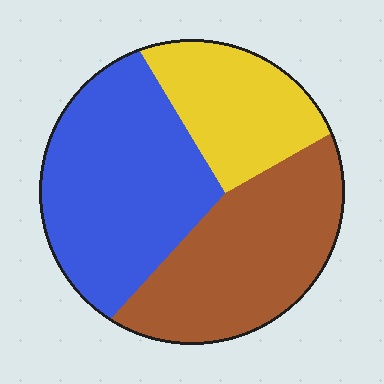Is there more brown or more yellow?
Brown.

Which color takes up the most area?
Blue, at roughly 40%.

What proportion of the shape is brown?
Brown covers roughly 35% of the shape.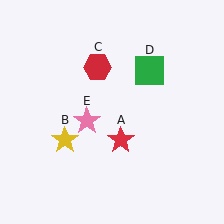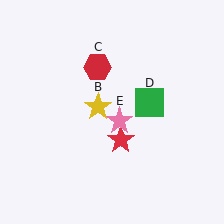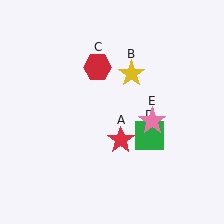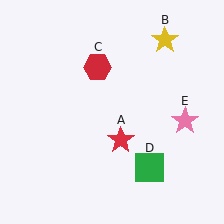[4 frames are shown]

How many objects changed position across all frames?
3 objects changed position: yellow star (object B), green square (object D), pink star (object E).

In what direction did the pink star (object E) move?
The pink star (object E) moved right.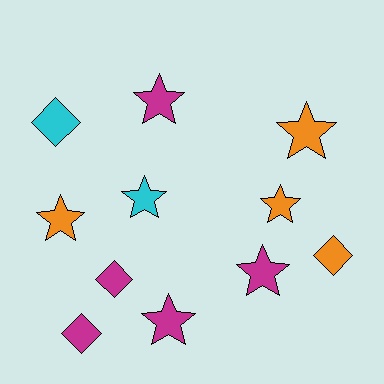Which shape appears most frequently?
Star, with 7 objects.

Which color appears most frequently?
Magenta, with 5 objects.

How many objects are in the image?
There are 11 objects.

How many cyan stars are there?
There is 1 cyan star.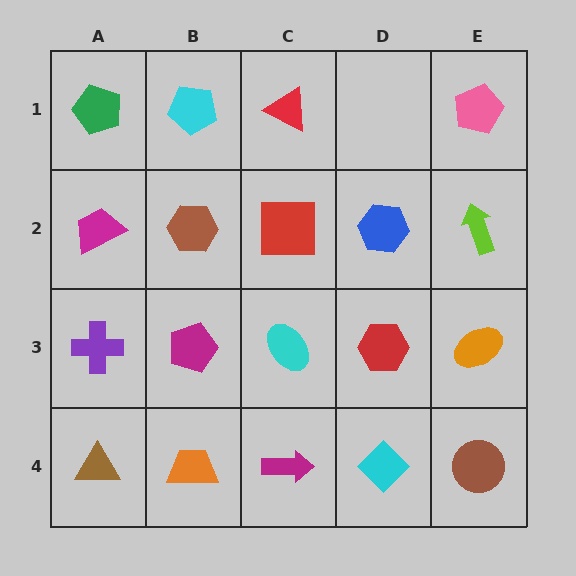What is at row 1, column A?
A green pentagon.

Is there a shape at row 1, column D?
No, that cell is empty.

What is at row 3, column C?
A cyan ellipse.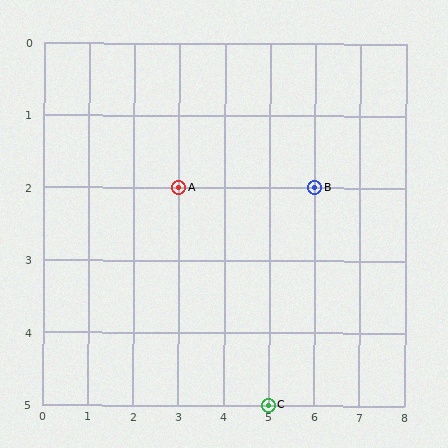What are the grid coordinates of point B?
Point B is at grid coordinates (6, 2).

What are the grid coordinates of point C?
Point C is at grid coordinates (5, 5).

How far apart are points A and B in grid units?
Points A and B are 3 columns apart.